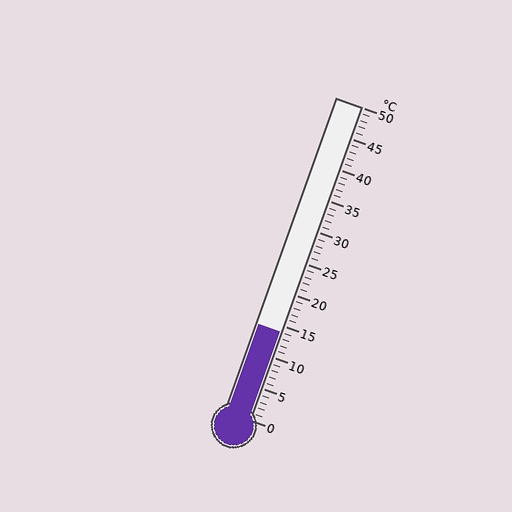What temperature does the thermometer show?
The thermometer shows approximately 14°C.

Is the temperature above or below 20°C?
The temperature is below 20°C.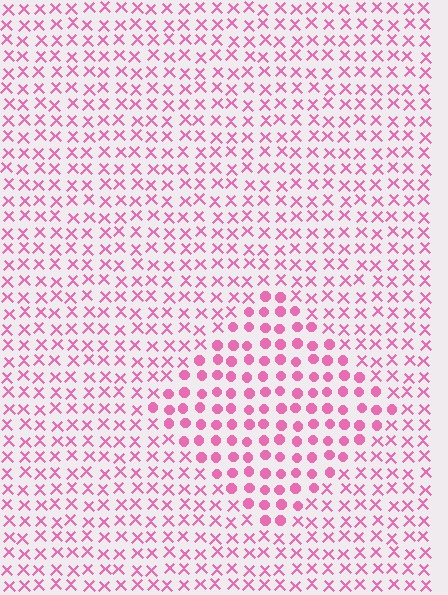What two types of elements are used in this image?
The image uses circles inside the diamond region and X marks outside it.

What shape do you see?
I see a diamond.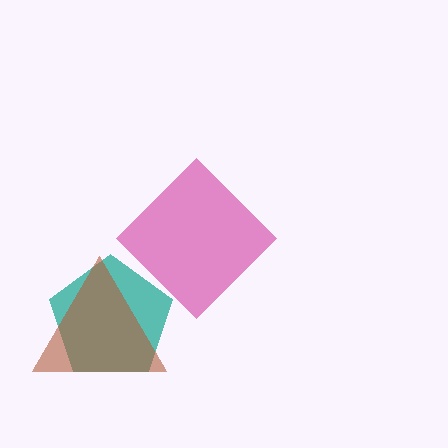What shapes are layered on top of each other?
The layered shapes are: a teal pentagon, a brown triangle, a magenta diamond.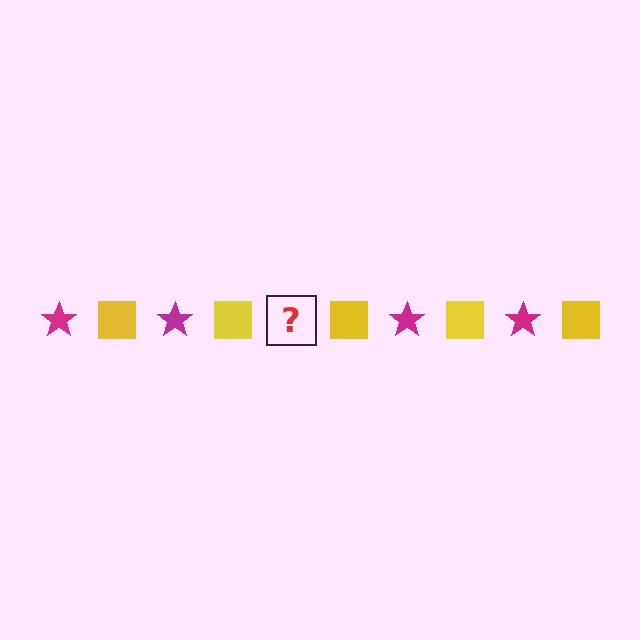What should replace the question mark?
The question mark should be replaced with a magenta star.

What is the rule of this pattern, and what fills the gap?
The rule is that the pattern alternates between magenta star and yellow square. The gap should be filled with a magenta star.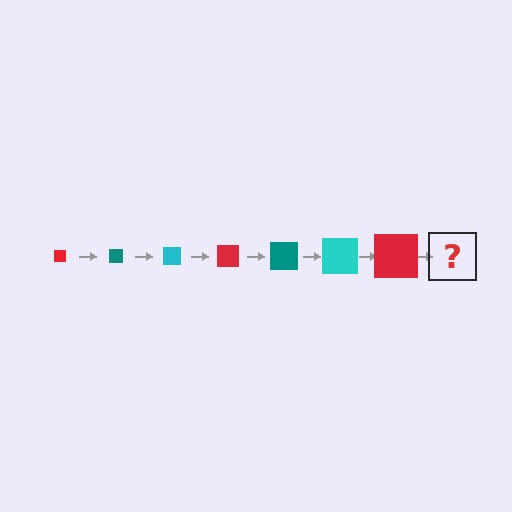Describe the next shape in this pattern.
It should be a teal square, larger than the previous one.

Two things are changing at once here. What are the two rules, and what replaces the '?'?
The two rules are that the square grows larger each step and the color cycles through red, teal, and cyan. The '?' should be a teal square, larger than the previous one.